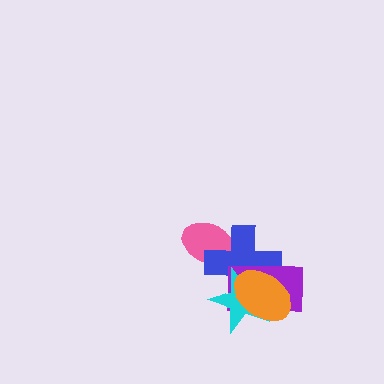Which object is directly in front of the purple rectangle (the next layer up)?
The cyan star is directly in front of the purple rectangle.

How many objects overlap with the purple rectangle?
3 objects overlap with the purple rectangle.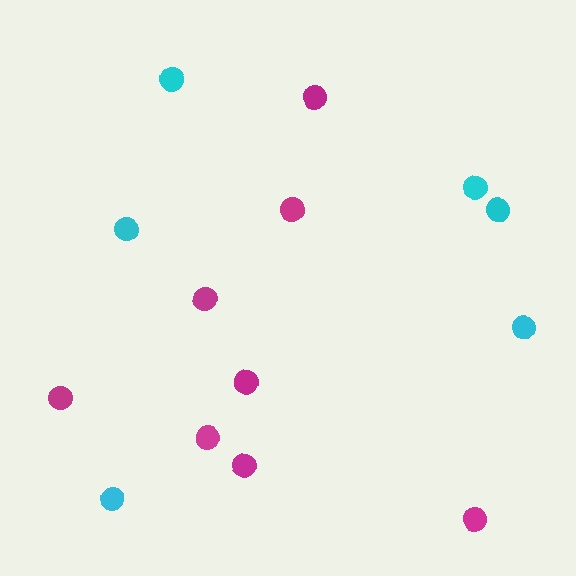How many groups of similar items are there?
There are 2 groups: one group of magenta circles (8) and one group of cyan circles (6).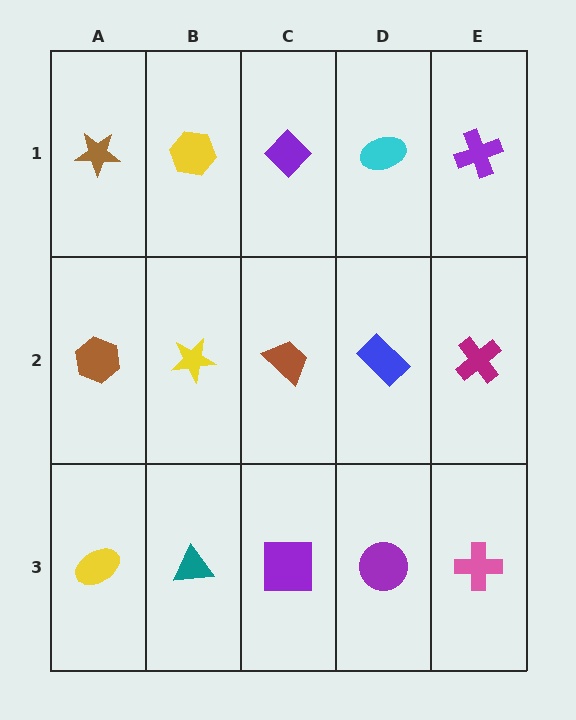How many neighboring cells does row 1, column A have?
2.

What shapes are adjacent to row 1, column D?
A blue rectangle (row 2, column D), a purple diamond (row 1, column C), a purple cross (row 1, column E).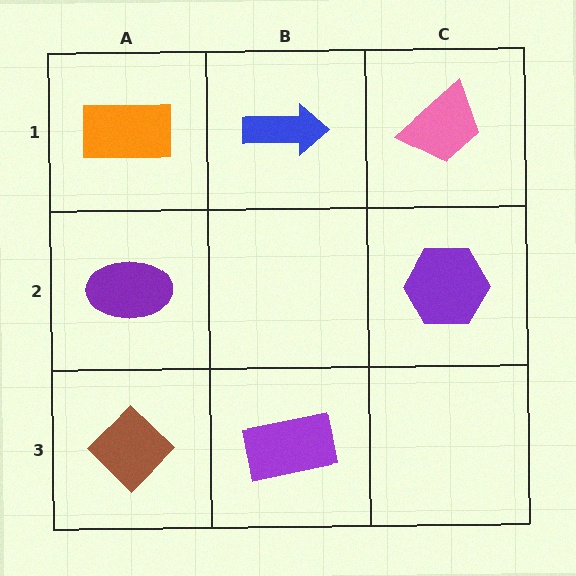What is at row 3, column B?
A purple rectangle.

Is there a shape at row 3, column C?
No, that cell is empty.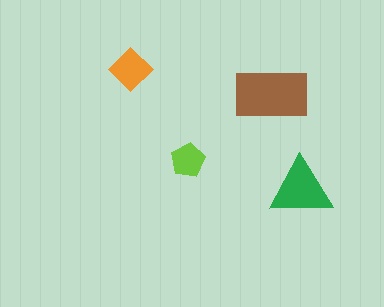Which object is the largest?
The brown rectangle.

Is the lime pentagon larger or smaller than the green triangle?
Smaller.